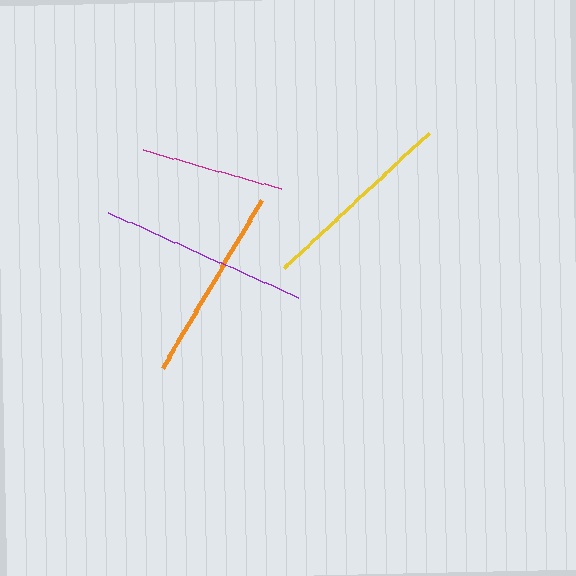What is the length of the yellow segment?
The yellow segment is approximately 199 pixels long.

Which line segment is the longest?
The purple line is the longest at approximately 208 pixels.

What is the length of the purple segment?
The purple segment is approximately 208 pixels long.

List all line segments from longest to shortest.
From longest to shortest: purple, yellow, orange, magenta.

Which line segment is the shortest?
The magenta line is the shortest at approximately 143 pixels.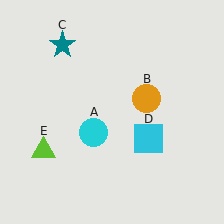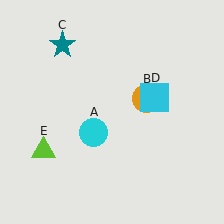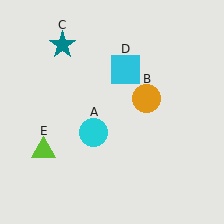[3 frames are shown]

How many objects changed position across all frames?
1 object changed position: cyan square (object D).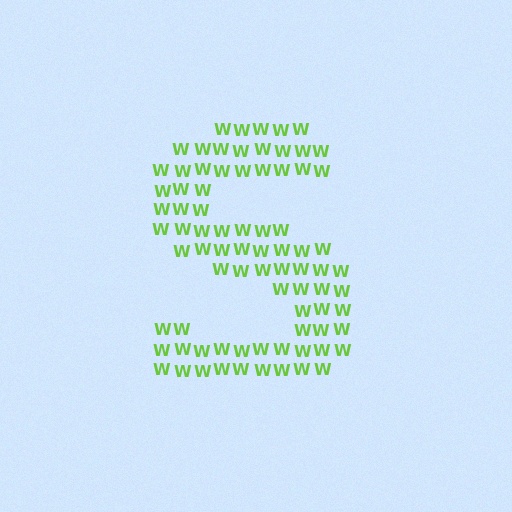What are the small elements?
The small elements are letter W's.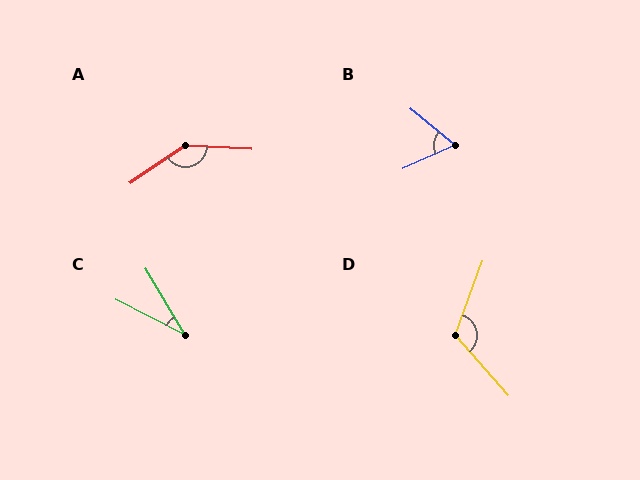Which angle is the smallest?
C, at approximately 32 degrees.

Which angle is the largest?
A, at approximately 144 degrees.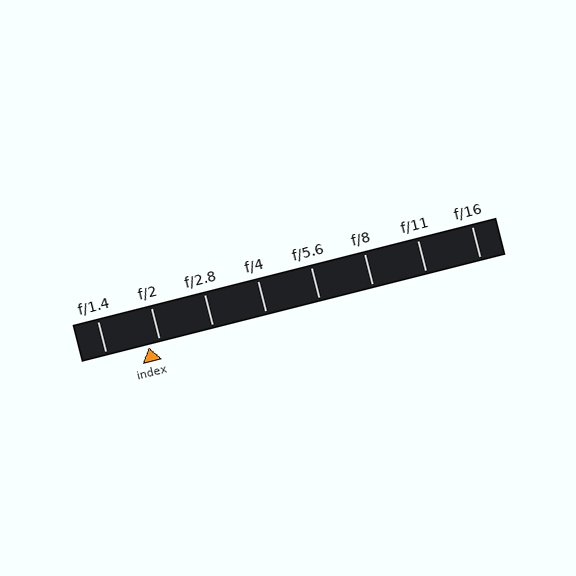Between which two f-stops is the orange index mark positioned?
The index mark is between f/1.4 and f/2.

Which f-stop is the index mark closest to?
The index mark is closest to f/2.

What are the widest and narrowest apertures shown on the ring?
The widest aperture shown is f/1.4 and the narrowest is f/16.